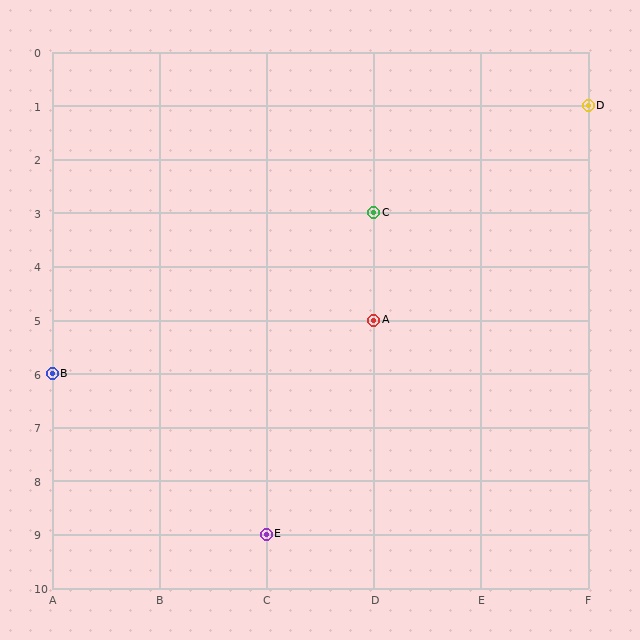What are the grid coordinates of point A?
Point A is at grid coordinates (D, 5).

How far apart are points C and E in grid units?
Points C and E are 1 column and 6 rows apart (about 6.1 grid units diagonally).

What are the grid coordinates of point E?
Point E is at grid coordinates (C, 9).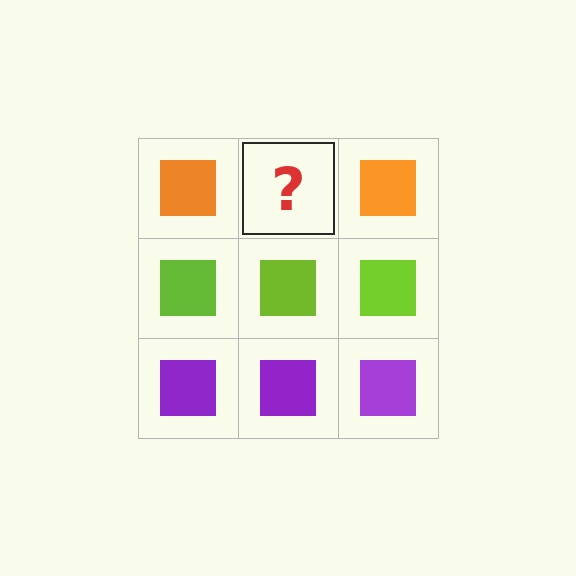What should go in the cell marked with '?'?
The missing cell should contain an orange square.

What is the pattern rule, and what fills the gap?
The rule is that each row has a consistent color. The gap should be filled with an orange square.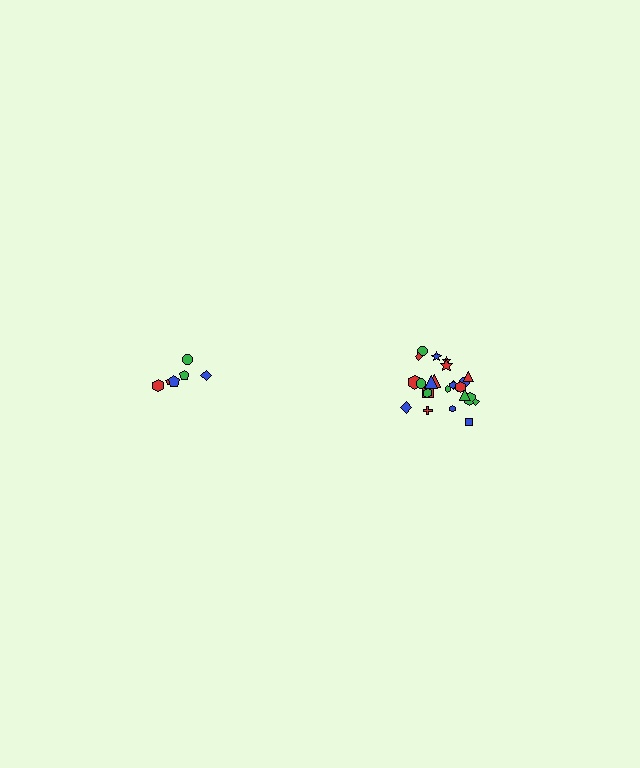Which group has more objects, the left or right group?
The right group.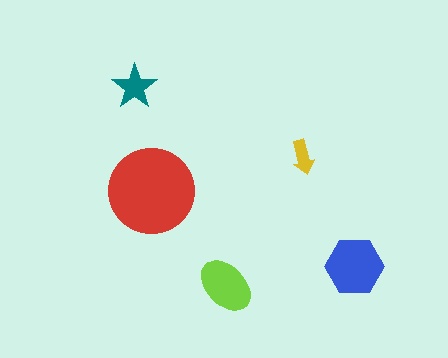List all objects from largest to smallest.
The red circle, the blue hexagon, the lime ellipse, the teal star, the yellow arrow.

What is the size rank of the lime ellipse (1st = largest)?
3rd.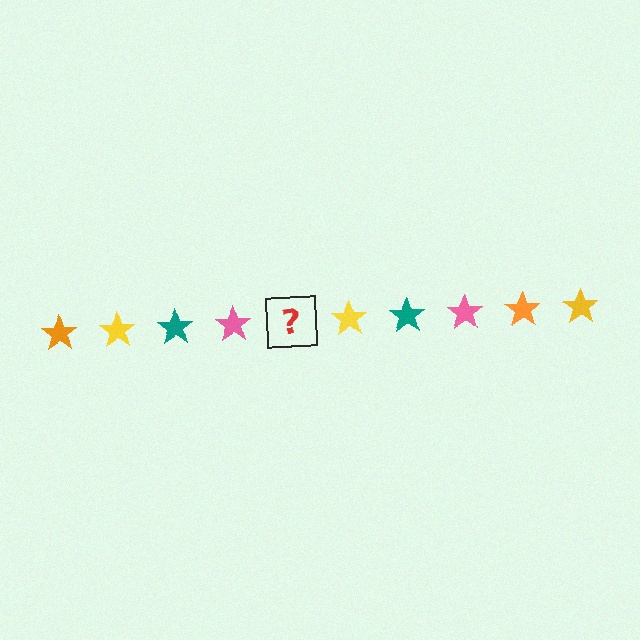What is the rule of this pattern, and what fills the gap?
The rule is that the pattern cycles through orange, yellow, teal, pink stars. The gap should be filled with an orange star.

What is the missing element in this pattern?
The missing element is an orange star.